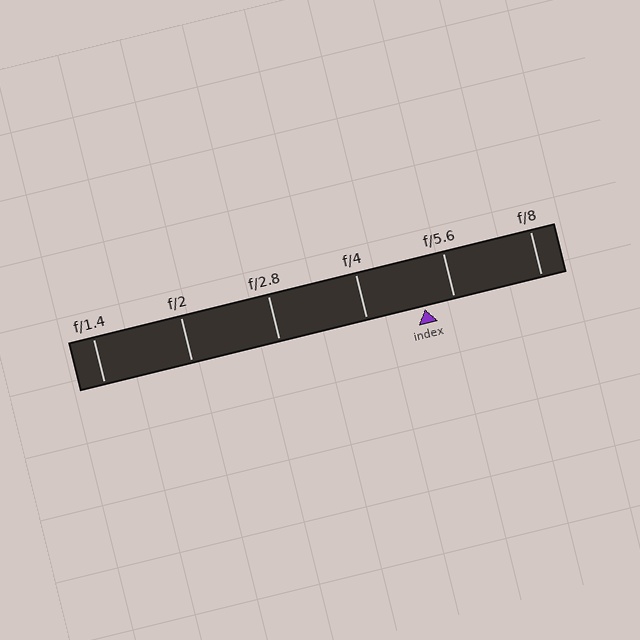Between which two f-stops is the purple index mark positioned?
The index mark is between f/4 and f/5.6.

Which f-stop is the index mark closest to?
The index mark is closest to f/5.6.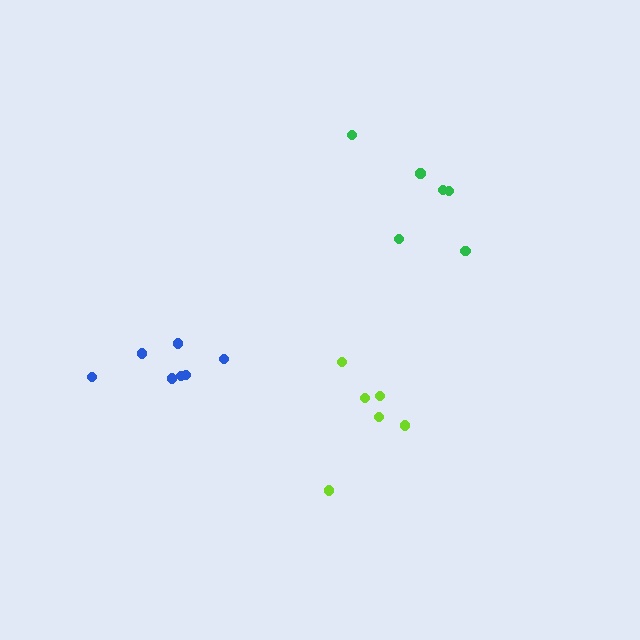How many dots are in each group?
Group 1: 6 dots, Group 2: 7 dots, Group 3: 6 dots (19 total).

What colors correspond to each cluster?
The clusters are colored: lime, blue, green.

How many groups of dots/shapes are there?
There are 3 groups.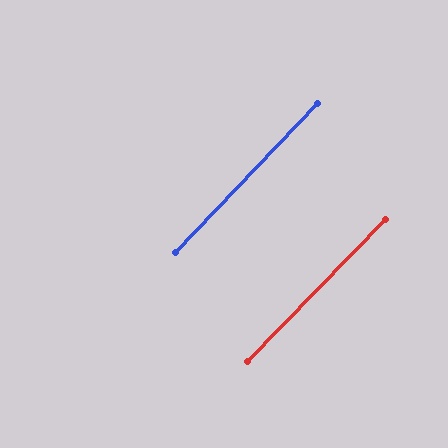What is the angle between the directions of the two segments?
Approximately 0 degrees.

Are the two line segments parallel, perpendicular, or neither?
Parallel — their directions differ by only 0.2°.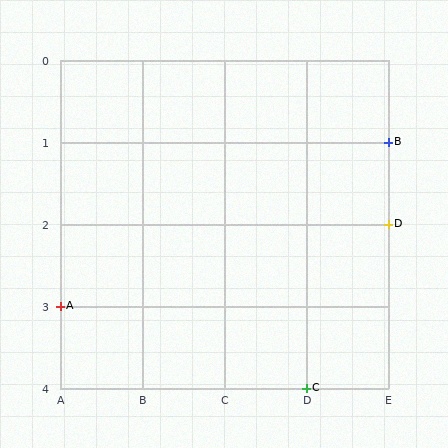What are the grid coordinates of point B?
Point B is at grid coordinates (E, 1).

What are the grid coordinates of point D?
Point D is at grid coordinates (E, 2).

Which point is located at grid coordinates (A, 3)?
Point A is at (A, 3).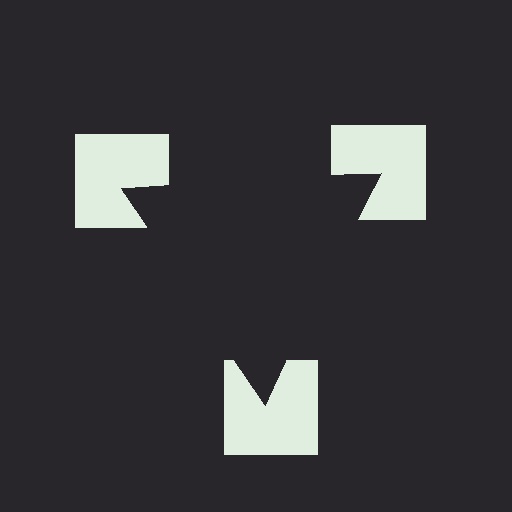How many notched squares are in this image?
There are 3 — one at each vertex of the illusory triangle.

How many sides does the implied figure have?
3 sides.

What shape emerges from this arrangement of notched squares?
An illusory triangle — its edges are inferred from the aligned wedge cuts in the notched squares, not physically drawn.